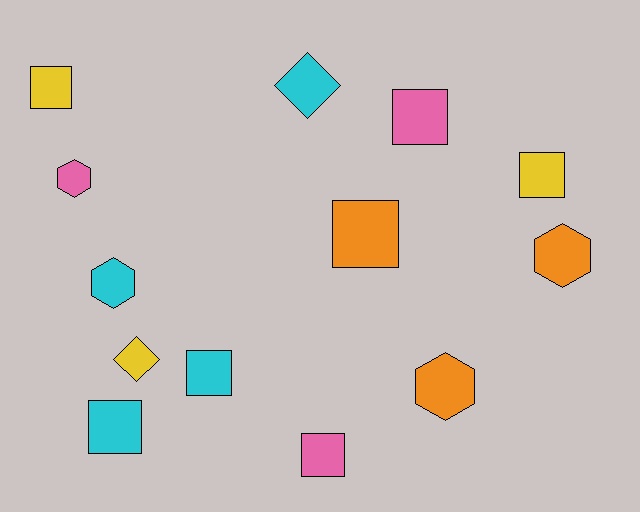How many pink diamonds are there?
There are no pink diamonds.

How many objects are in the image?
There are 13 objects.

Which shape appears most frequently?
Square, with 7 objects.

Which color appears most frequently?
Cyan, with 4 objects.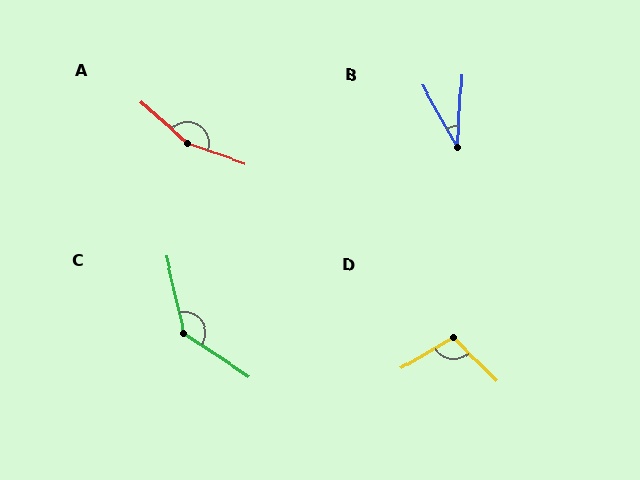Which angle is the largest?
A, at approximately 158 degrees.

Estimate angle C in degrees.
Approximately 136 degrees.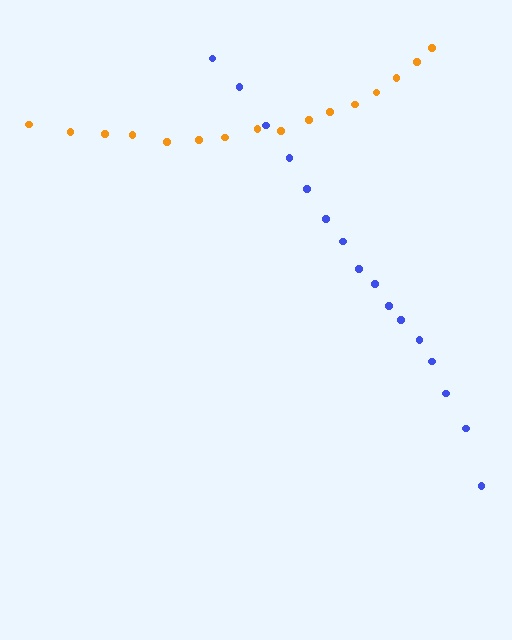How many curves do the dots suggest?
There are 2 distinct paths.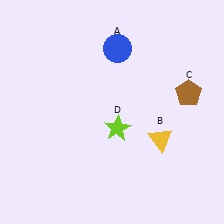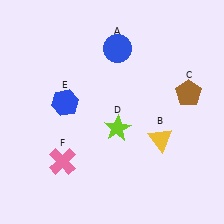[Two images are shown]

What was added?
A blue hexagon (E), a pink cross (F) were added in Image 2.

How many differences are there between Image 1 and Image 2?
There are 2 differences between the two images.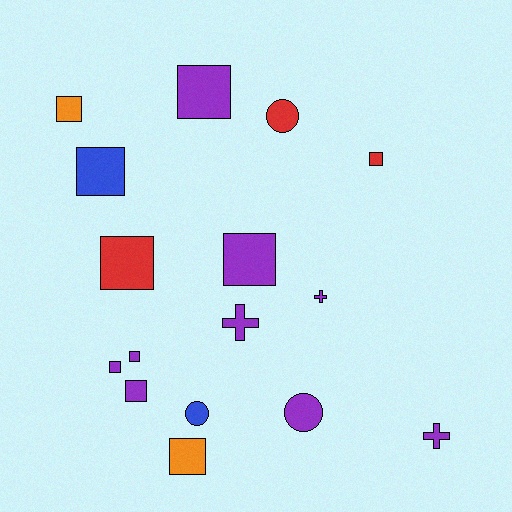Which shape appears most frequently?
Square, with 10 objects.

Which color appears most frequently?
Purple, with 9 objects.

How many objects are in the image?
There are 16 objects.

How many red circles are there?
There is 1 red circle.